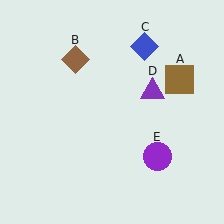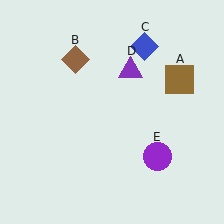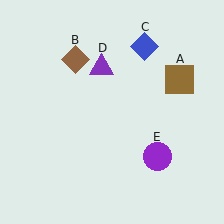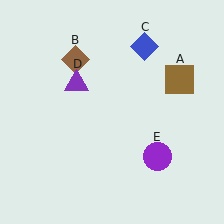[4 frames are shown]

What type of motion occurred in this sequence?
The purple triangle (object D) rotated counterclockwise around the center of the scene.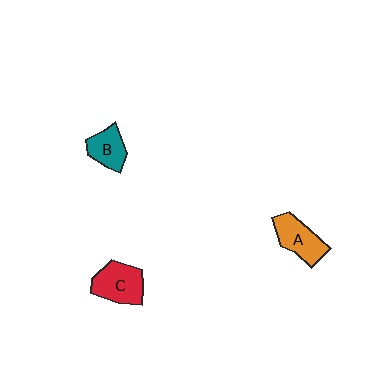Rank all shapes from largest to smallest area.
From largest to smallest: C (red), A (orange), B (teal).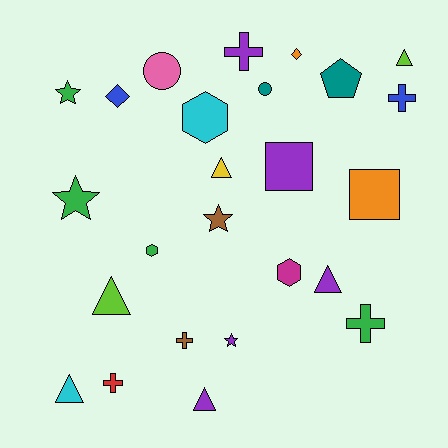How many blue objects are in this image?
There are 2 blue objects.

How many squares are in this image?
There are 2 squares.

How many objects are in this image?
There are 25 objects.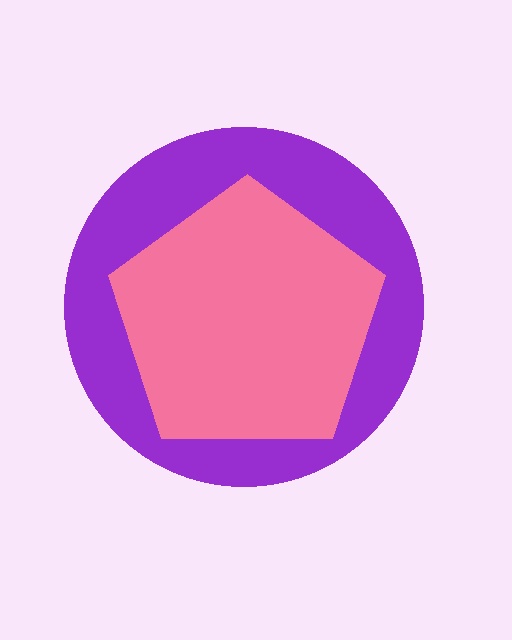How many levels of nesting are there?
2.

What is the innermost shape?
The pink pentagon.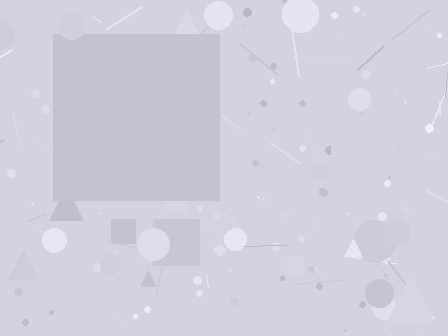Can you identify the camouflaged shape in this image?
The camouflaged shape is a square.